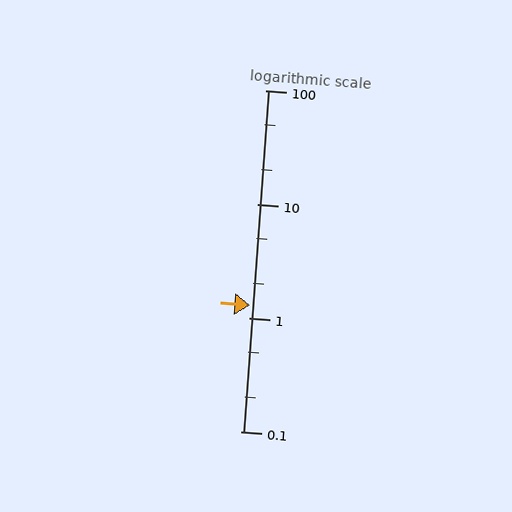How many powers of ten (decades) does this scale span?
The scale spans 3 decades, from 0.1 to 100.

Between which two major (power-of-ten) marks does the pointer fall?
The pointer is between 1 and 10.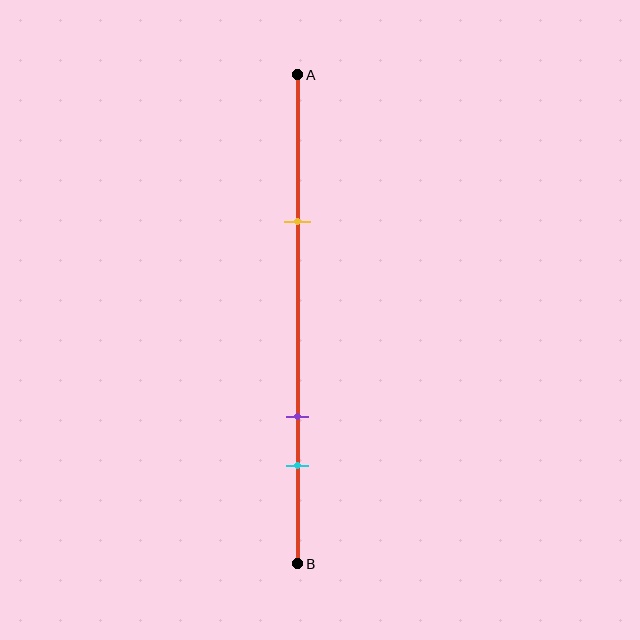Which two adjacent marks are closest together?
The purple and cyan marks are the closest adjacent pair.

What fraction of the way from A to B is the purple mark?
The purple mark is approximately 70% (0.7) of the way from A to B.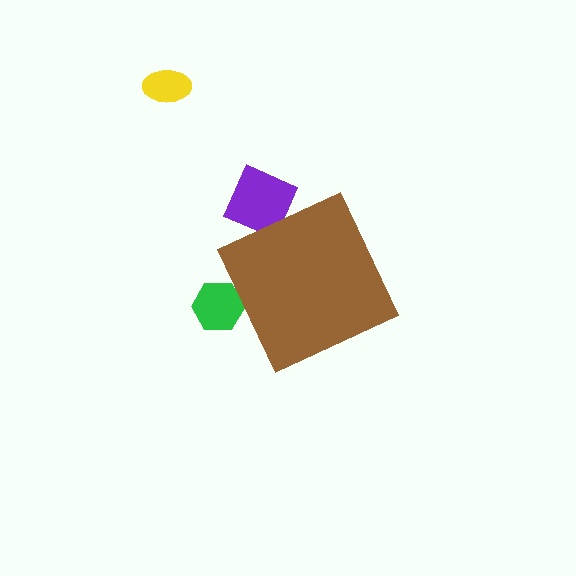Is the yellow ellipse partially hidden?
No, the yellow ellipse is fully visible.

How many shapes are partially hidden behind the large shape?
2 shapes are partially hidden.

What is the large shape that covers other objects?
A brown diamond.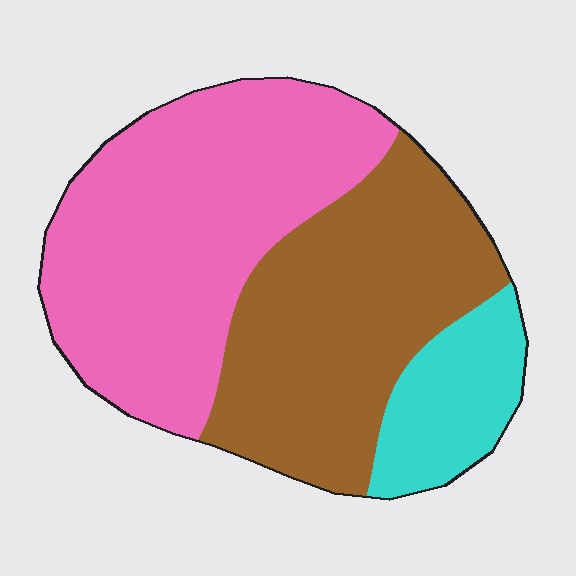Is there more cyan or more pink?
Pink.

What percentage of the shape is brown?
Brown covers 39% of the shape.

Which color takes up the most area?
Pink, at roughly 45%.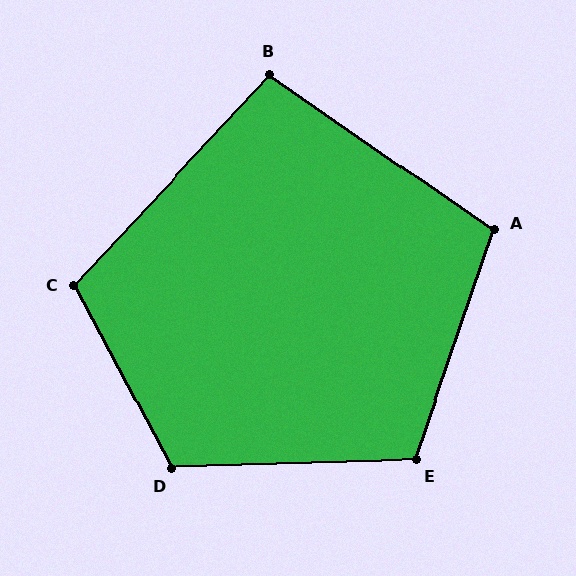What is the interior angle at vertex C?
Approximately 109 degrees (obtuse).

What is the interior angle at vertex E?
Approximately 111 degrees (obtuse).